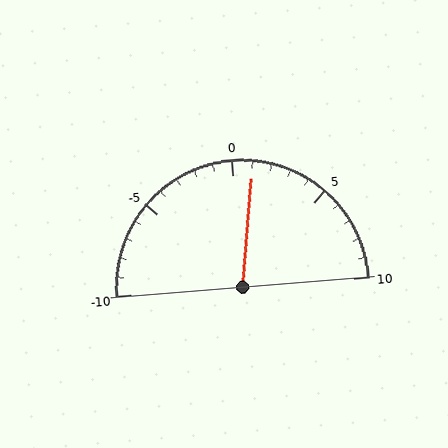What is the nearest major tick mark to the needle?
The nearest major tick mark is 0.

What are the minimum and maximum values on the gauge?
The gauge ranges from -10 to 10.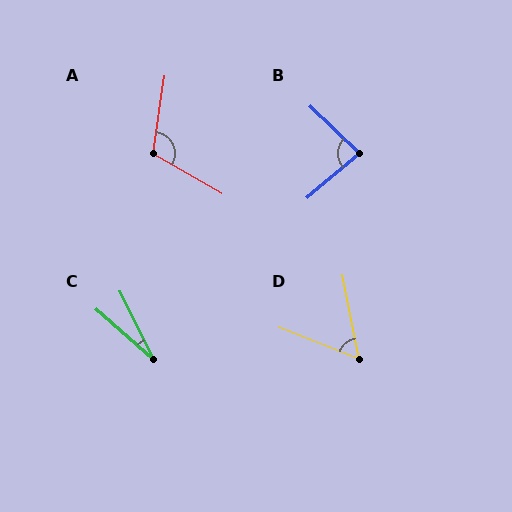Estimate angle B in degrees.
Approximately 84 degrees.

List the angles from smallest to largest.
C (22°), D (57°), B (84°), A (111°).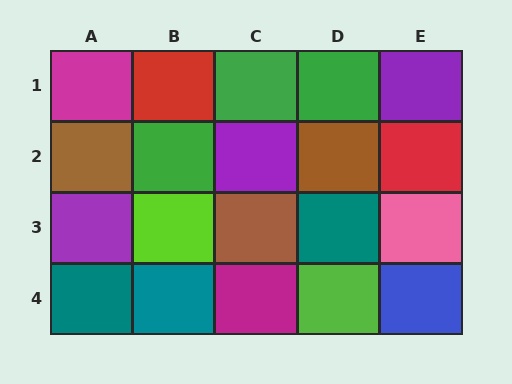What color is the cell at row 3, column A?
Purple.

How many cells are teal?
3 cells are teal.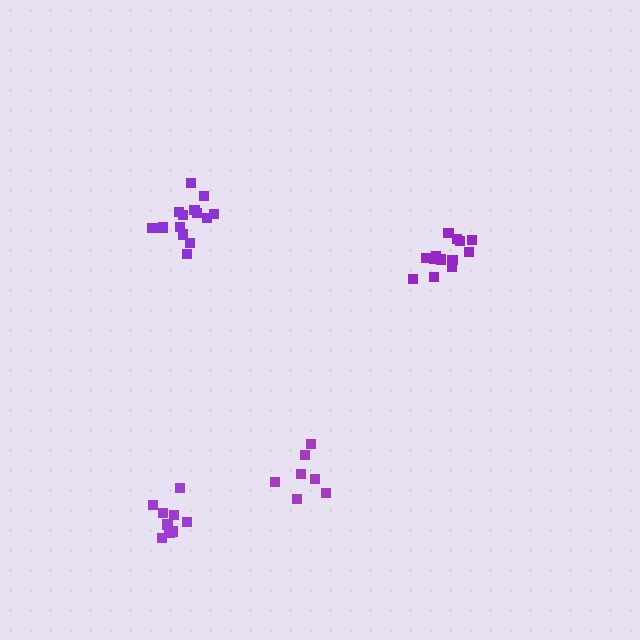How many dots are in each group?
Group 1: 9 dots, Group 2: 13 dots, Group 3: 14 dots, Group 4: 8 dots (44 total).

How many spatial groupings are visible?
There are 4 spatial groupings.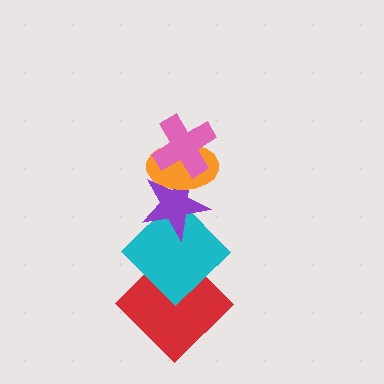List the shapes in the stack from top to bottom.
From top to bottom: the pink cross, the orange ellipse, the purple star, the cyan diamond, the red diamond.